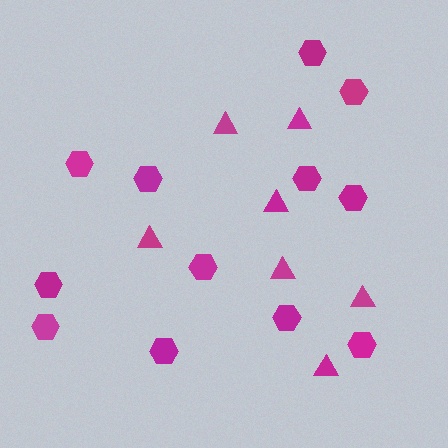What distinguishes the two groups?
There are 2 groups: one group of hexagons (12) and one group of triangles (7).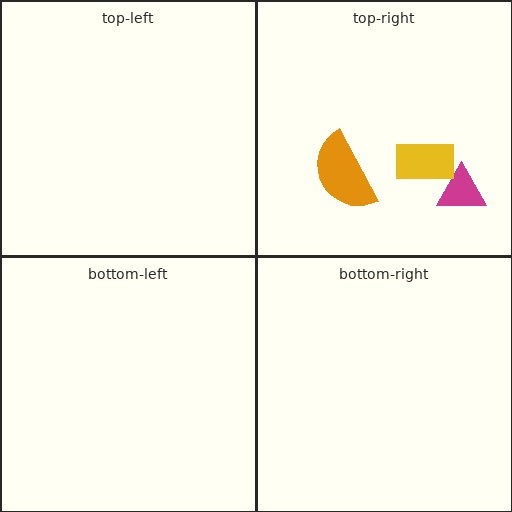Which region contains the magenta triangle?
The top-right region.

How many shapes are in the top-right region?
3.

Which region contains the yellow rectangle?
The top-right region.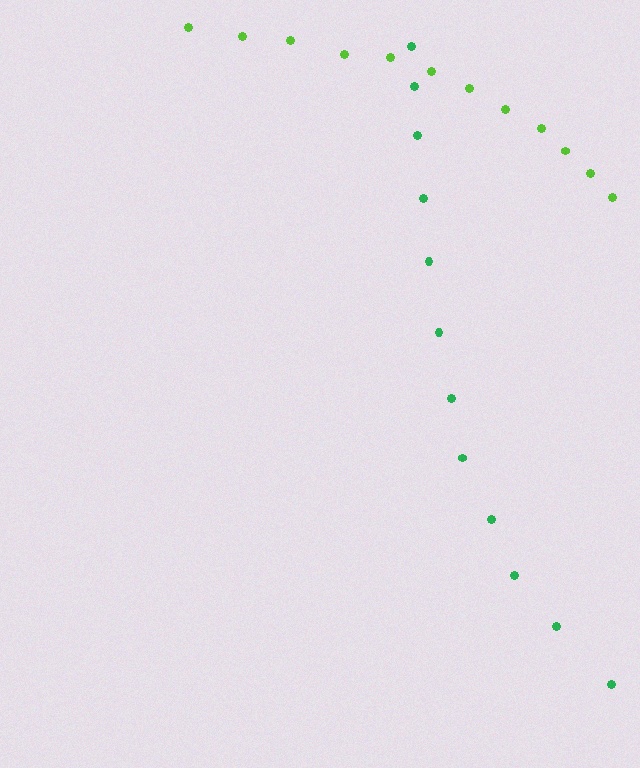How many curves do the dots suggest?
There are 2 distinct paths.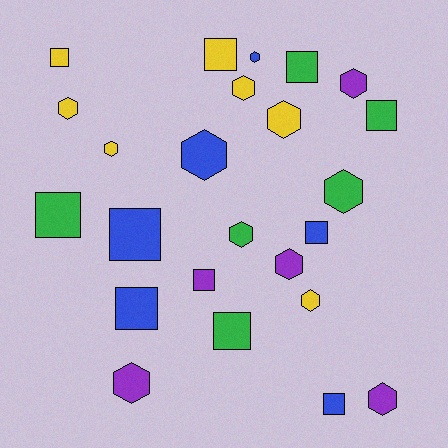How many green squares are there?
There are 4 green squares.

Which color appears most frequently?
Yellow, with 7 objects.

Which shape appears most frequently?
Hexagon, with 13 objects.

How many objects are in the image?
There are 24 objects.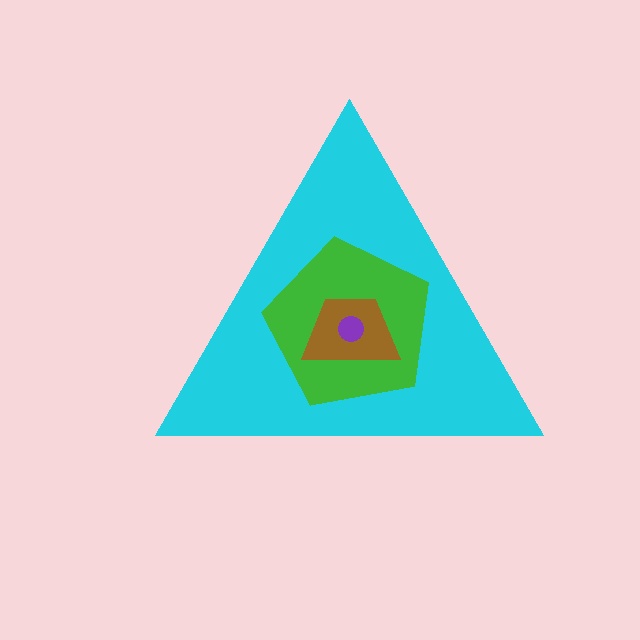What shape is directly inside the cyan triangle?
The green pentagon.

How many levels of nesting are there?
4.